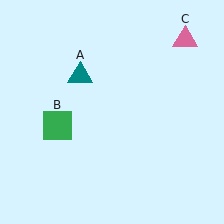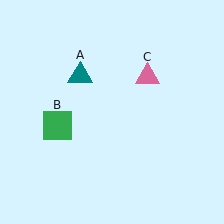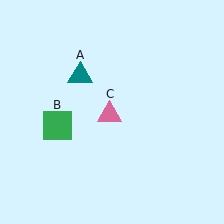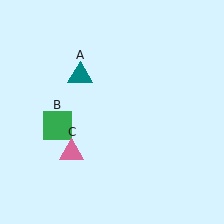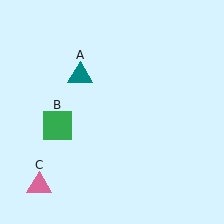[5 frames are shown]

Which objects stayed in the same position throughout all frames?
Teal triangle (object A) and green square (object B) remained stationary.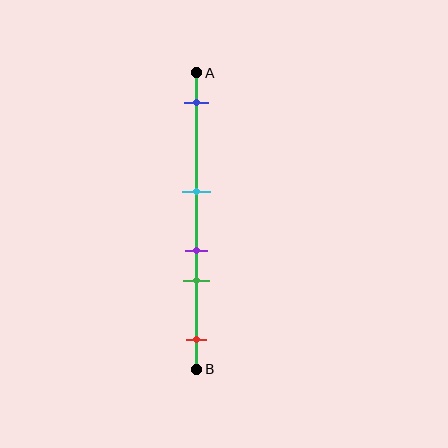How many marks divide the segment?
There are 5 marks dividing the segment.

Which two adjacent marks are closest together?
The purple and green marks are the closest adjacent pair.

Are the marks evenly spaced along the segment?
No, the marks are not evenly spaced.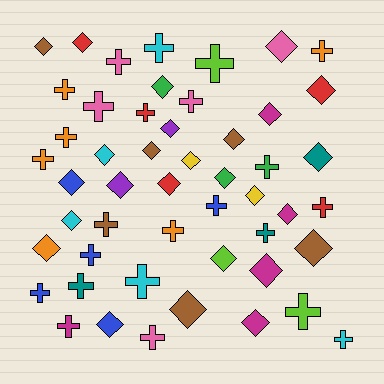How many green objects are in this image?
There are 3 green objects.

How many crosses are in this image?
There are 24 crosses.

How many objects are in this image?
There are 50 objects.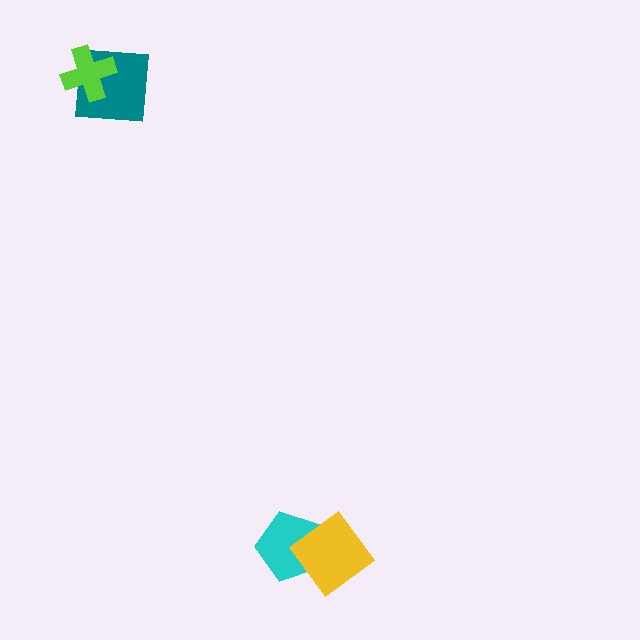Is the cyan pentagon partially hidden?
Yes, it is partially covered by another shape.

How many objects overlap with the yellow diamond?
1 object overlaps with the yellow diamond.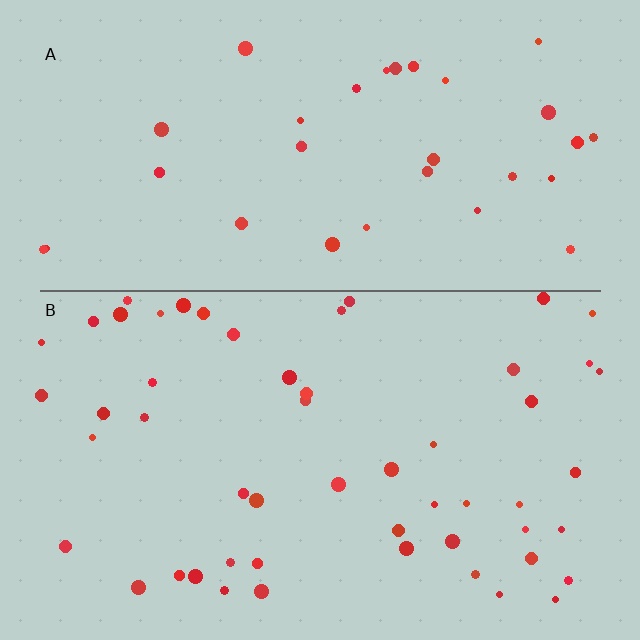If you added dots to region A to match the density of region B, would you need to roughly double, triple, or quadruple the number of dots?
Approximately double.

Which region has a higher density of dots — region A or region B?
B (the bottom).